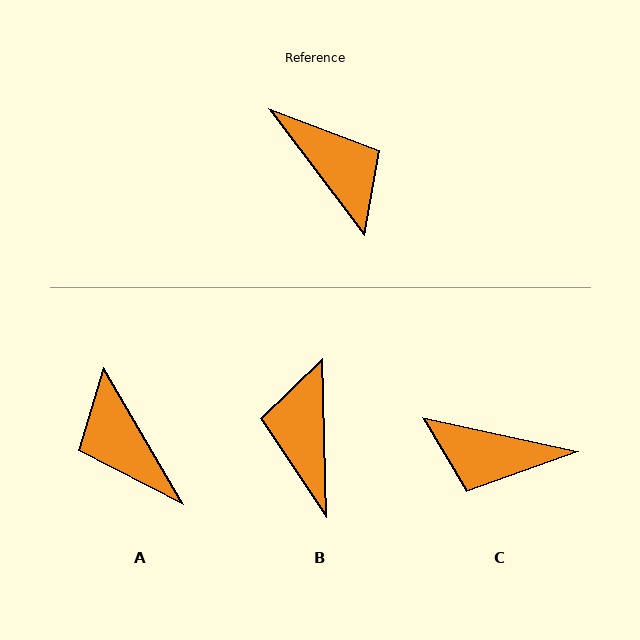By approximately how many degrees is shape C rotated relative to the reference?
Approximately 139 degrees clockwise.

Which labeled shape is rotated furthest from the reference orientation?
A, about 173 degrees away.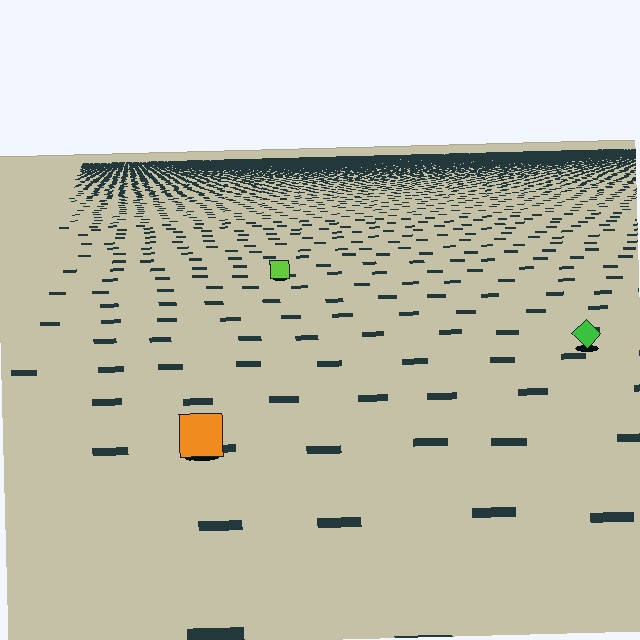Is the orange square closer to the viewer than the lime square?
Yes. The orange square is closer — you can tell from the texture gradient: the ground texture is coarser near it.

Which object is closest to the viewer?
The orange square is closest. The texture marks near it are larger and more spread out.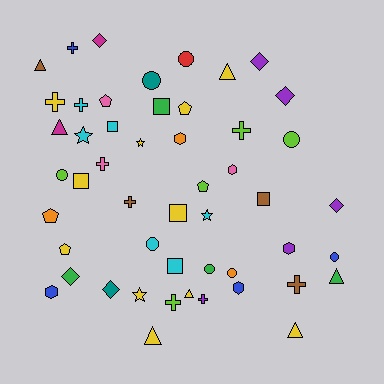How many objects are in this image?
There are 50 objects.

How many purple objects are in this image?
There are 5 purple objects.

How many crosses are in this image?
There are 9 crosses.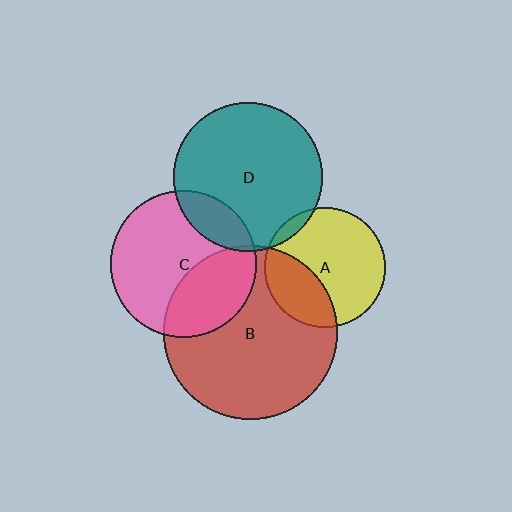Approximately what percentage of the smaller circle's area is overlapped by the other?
Approximately 30%.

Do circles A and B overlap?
Yes.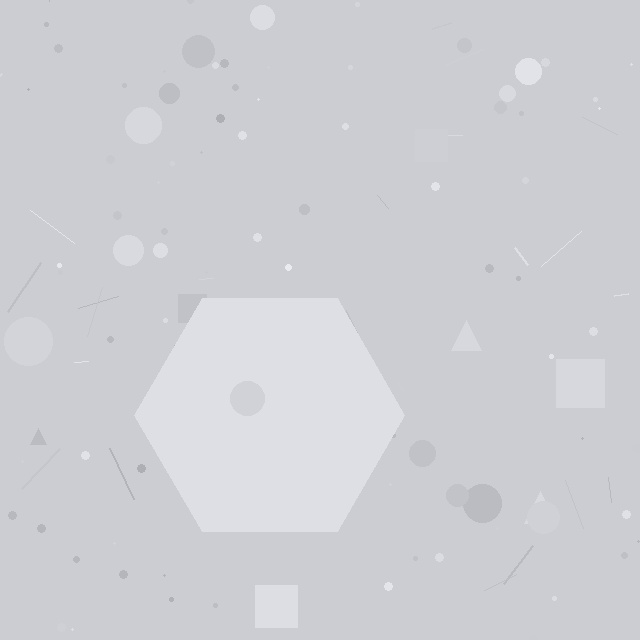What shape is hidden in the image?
A hexagon is hidden in the image.